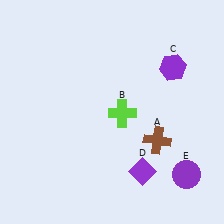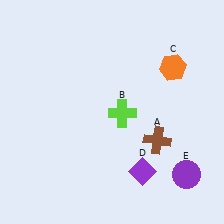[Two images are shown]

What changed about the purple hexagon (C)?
In Image 1, C is purple. In Image 2, it changed to orange.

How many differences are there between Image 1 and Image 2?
There is 1 difference between the two images.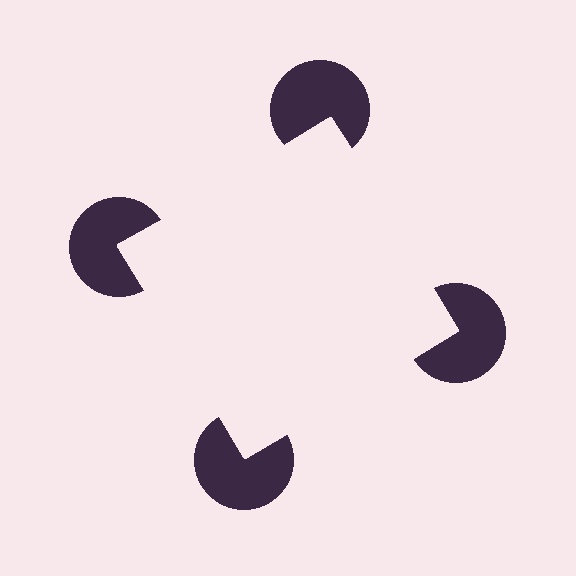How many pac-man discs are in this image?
There are 4 — one at each vertex of the illusory square.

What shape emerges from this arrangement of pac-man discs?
An illusory square — its edges are inferred from the aligned wedge cuts in the pac-man discs, not physically drawn.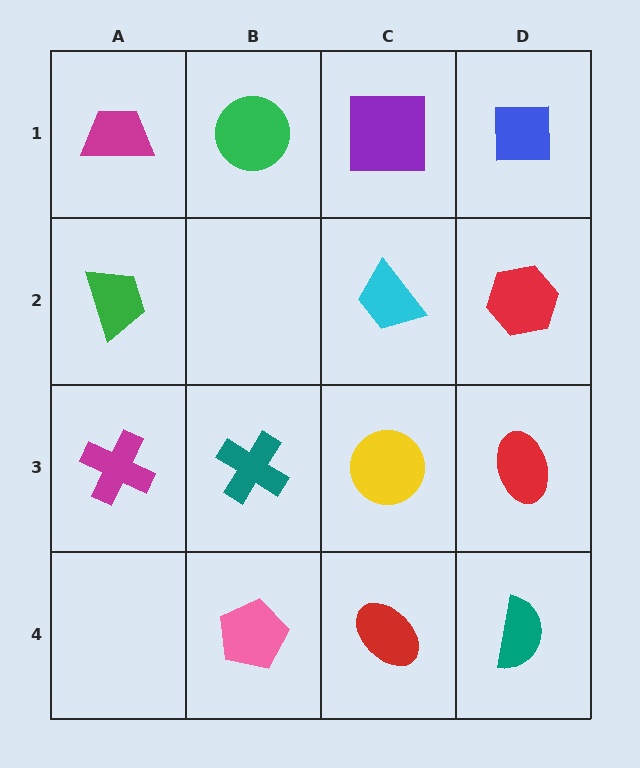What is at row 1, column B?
A green circle.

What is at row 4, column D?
A teal semicircle.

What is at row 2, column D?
A red hexagon.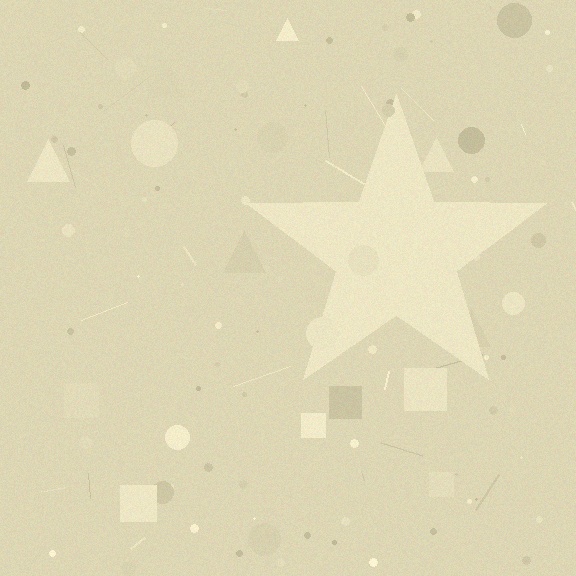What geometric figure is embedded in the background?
A star is embedded in the background.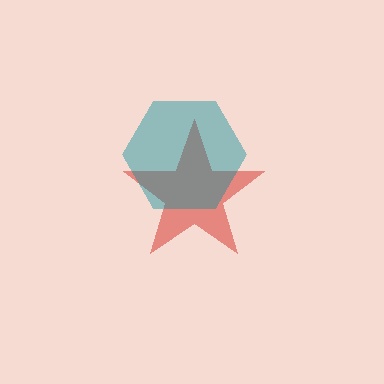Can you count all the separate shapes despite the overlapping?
Yes, there are 2 separate shapes.